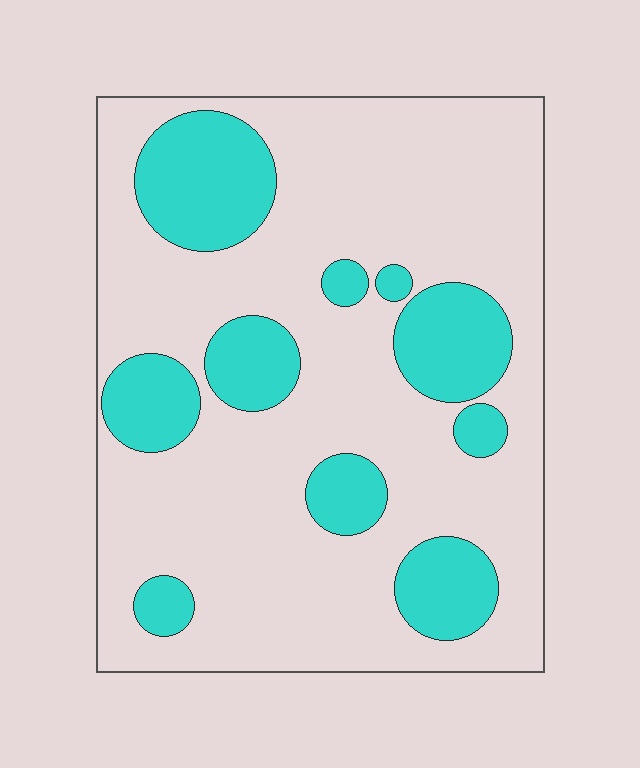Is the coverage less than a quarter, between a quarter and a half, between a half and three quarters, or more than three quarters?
Between a quarter and a half.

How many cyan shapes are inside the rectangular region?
10.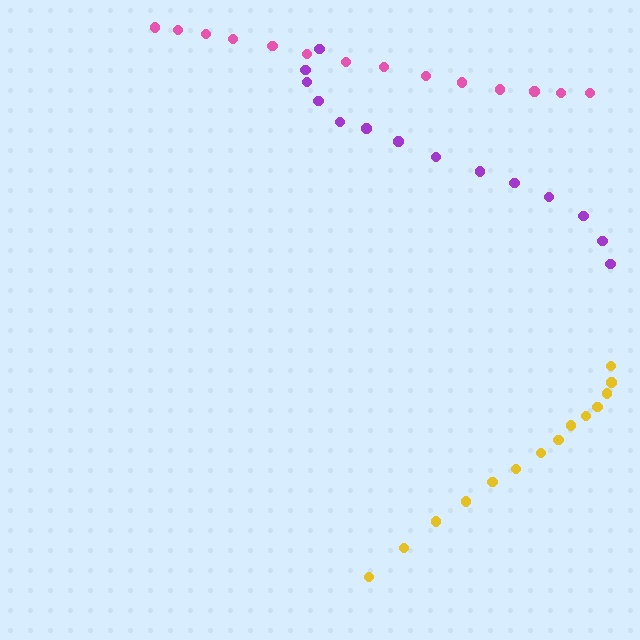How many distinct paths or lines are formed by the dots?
There are 3 distinct paths.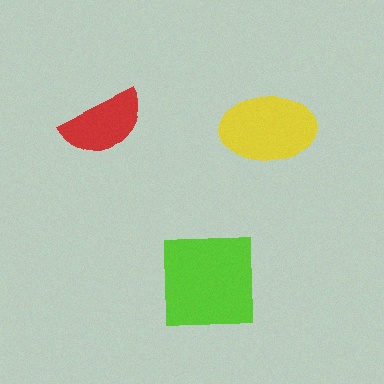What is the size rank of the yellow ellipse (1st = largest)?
2nd.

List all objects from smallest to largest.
The red semicircle, the yellow ellipse, the lime square.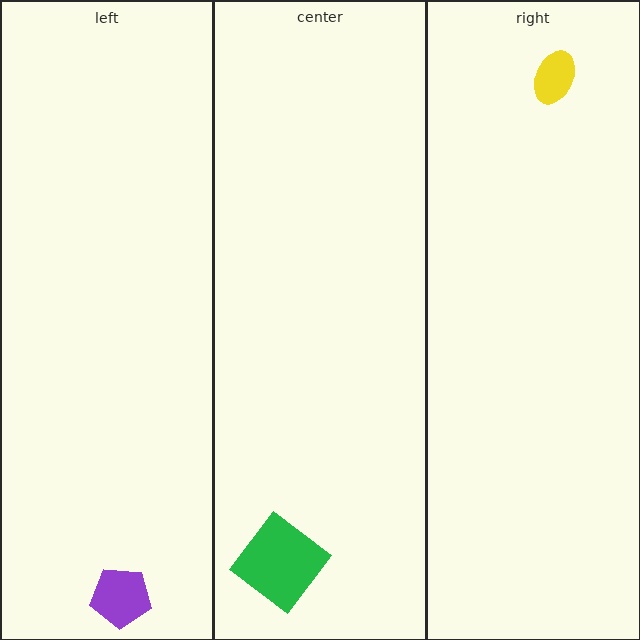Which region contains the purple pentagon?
The left region.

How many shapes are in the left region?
1.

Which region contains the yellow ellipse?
The right region.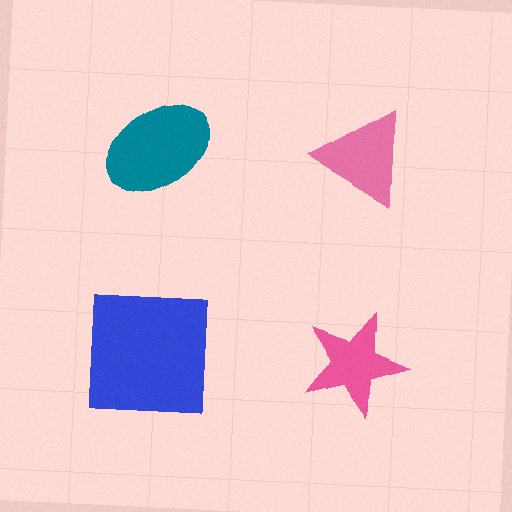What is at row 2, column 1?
A blue square.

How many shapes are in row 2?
2 shapes.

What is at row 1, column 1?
A teal ellipse.